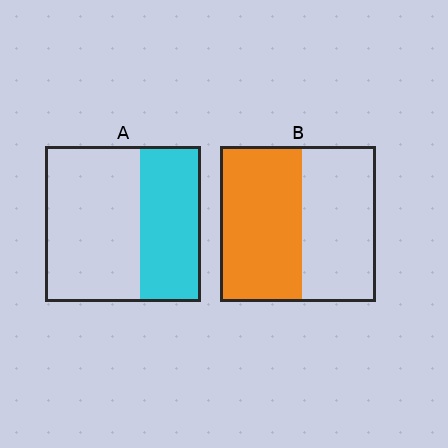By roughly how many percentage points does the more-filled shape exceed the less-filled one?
By roughly 15 percentage points (B over A).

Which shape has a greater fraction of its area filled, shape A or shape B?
Shape B.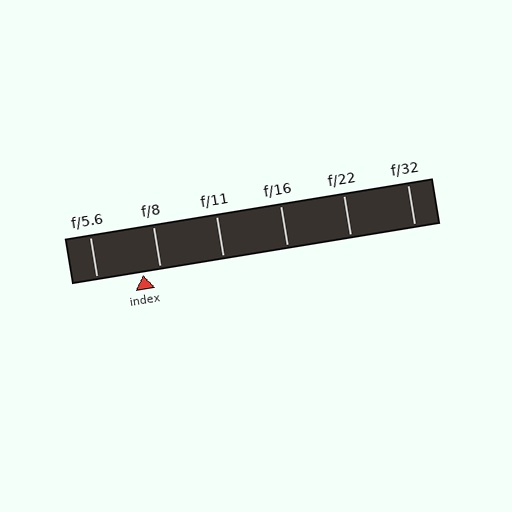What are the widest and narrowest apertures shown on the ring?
The widest aperture shown is f/5.6 and the narrowest is f/32.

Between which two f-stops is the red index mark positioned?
The index mark is between f/5.6 and f/8.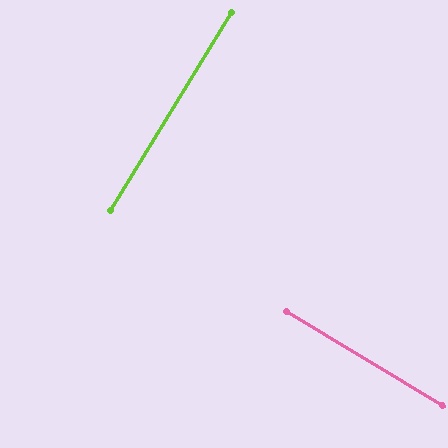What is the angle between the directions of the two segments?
Approximately 90 degrees.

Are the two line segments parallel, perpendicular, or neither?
Perpendicular — they meet at approximately 90°.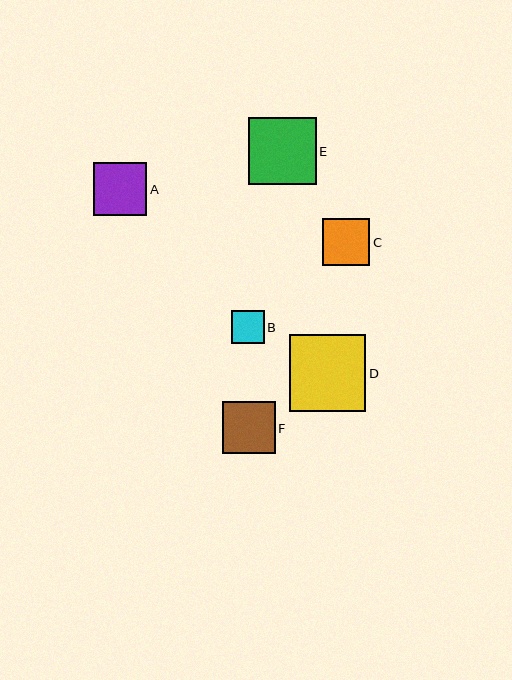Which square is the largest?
Square D is the largest with a size of approximately 77 pixels.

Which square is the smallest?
Square B is the smallest with a size of approximately 33 pixels.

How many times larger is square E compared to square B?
Square E is approximately 2.1 times the size of square B.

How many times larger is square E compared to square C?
Square E is approximately 1.4 times the size of square C.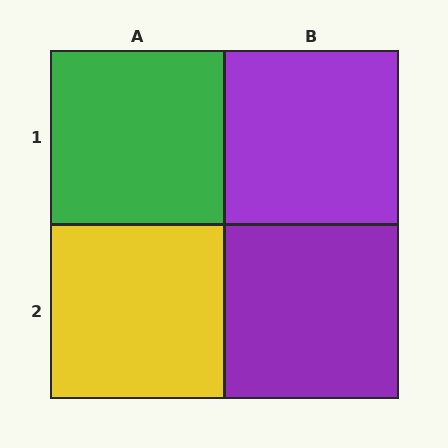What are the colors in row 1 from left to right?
Green, purple.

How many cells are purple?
2 cells are purple.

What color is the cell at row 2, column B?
Purple.